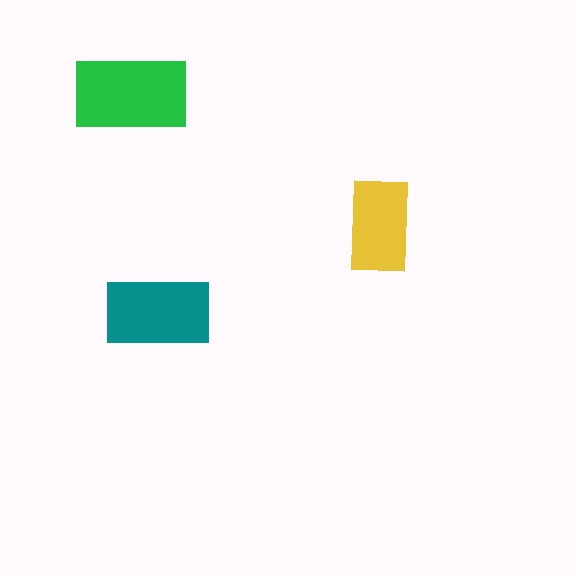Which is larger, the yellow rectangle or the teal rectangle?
The teal one.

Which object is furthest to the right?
The yellow rectangle is rightmost.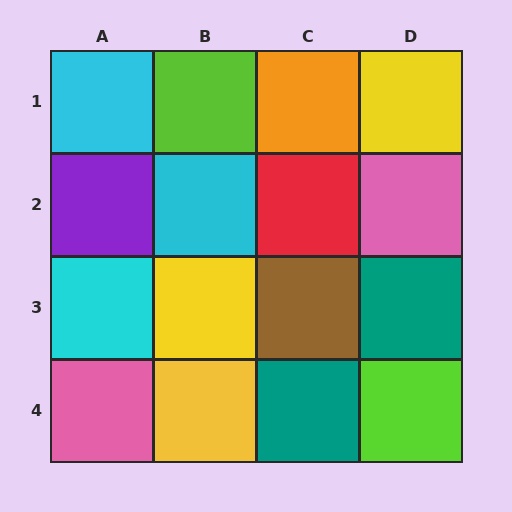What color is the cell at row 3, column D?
Teal.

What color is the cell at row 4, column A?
Pink.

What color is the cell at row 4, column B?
Yellow.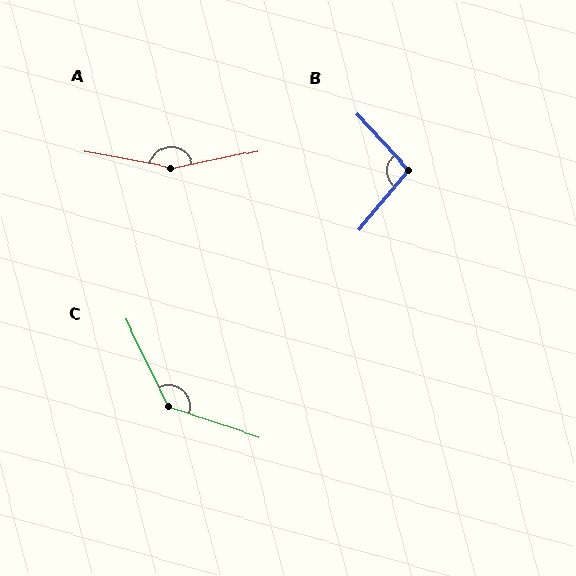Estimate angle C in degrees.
Approximately 134 degrees.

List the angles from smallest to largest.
B (98°), C (134°), A (158°).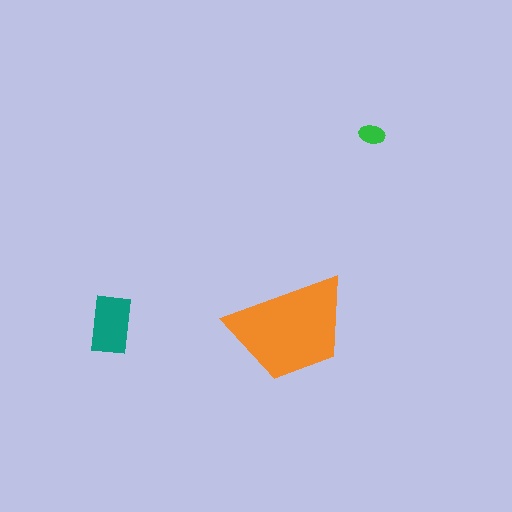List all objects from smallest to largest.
The green ellipse, the teal rectangle, the orange trapezoid.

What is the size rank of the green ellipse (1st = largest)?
3rd.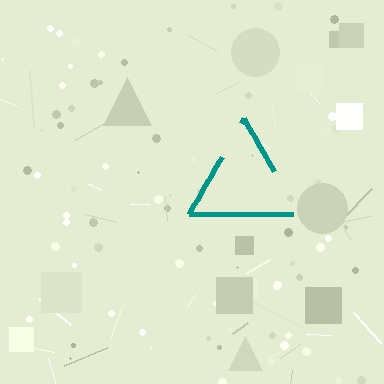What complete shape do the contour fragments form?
The contour fragments form a triangle.